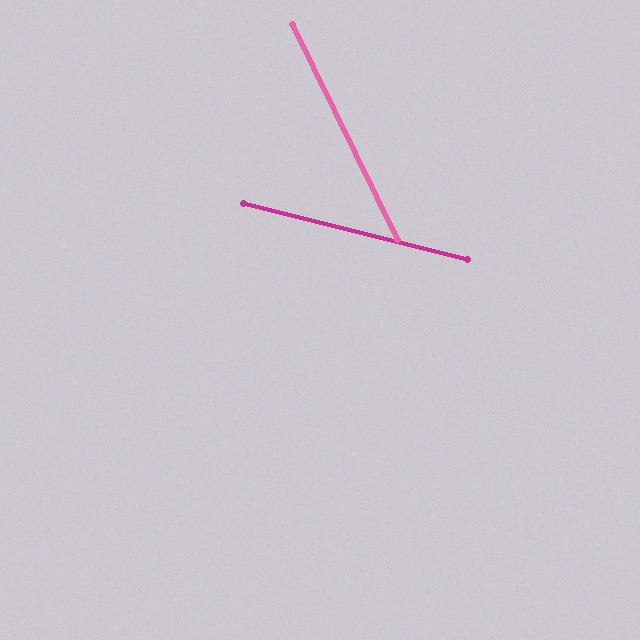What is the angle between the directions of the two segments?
Approximately 50 degrees.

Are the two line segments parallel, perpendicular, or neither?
Neither parallel nor perpendicular — they differ by about 50°.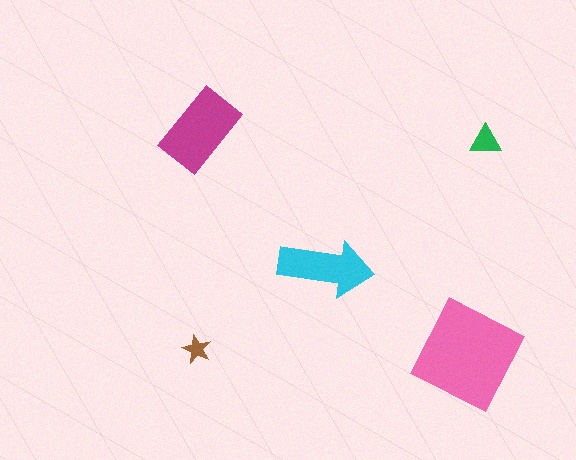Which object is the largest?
The pink diamond.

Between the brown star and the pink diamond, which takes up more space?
The pink diamond.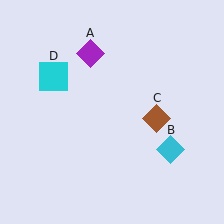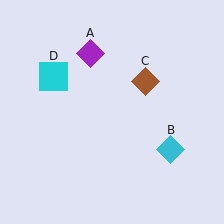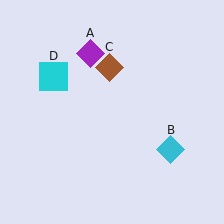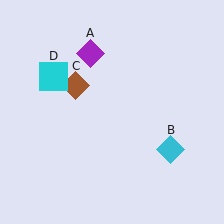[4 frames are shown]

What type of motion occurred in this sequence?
The brown diamond (object C) rotated counterclockwise around the center of the scene.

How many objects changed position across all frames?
1 object changed position: brown diamond (object C).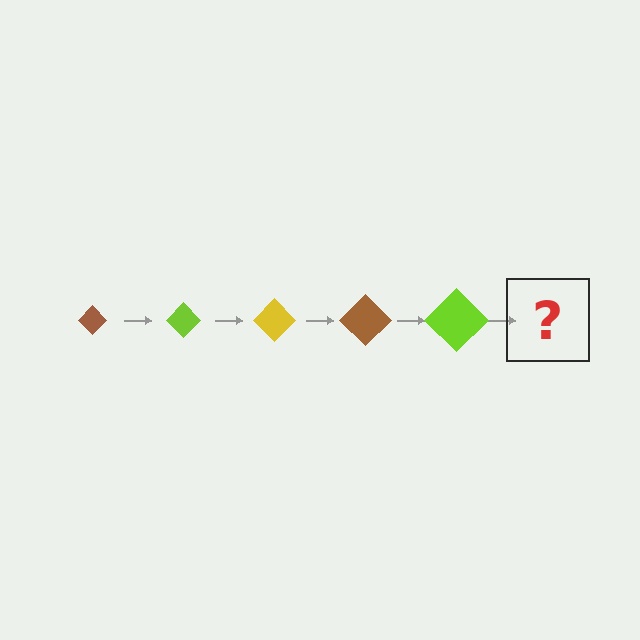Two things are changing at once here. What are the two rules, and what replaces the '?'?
The two rules are that the diamond grows larger each step and the color cycles through brown, lime, and yellow. The '?' should be a yellow diamond, larger than the previous one.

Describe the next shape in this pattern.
It should be a yellow diamond, larger than the previous one.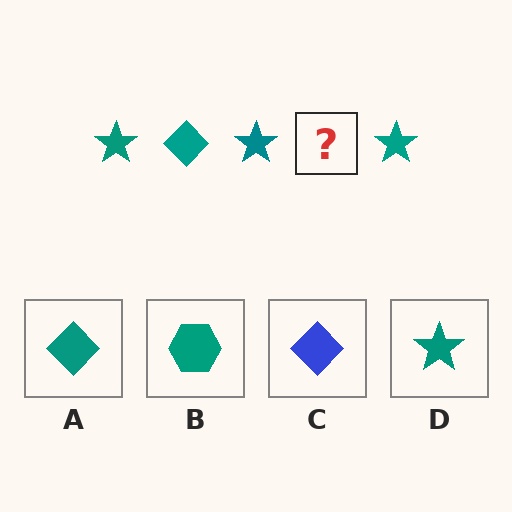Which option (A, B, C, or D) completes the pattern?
A.